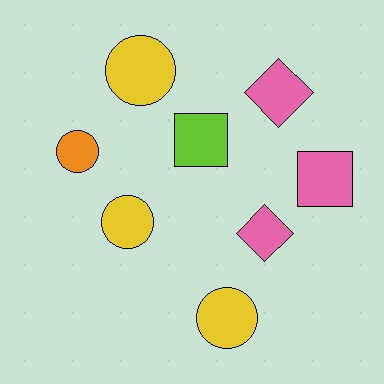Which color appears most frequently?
Pink, with 3 objects.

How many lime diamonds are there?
There are no lime diamonds.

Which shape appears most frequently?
Circle, with 4 objects.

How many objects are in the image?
There are 8 objects.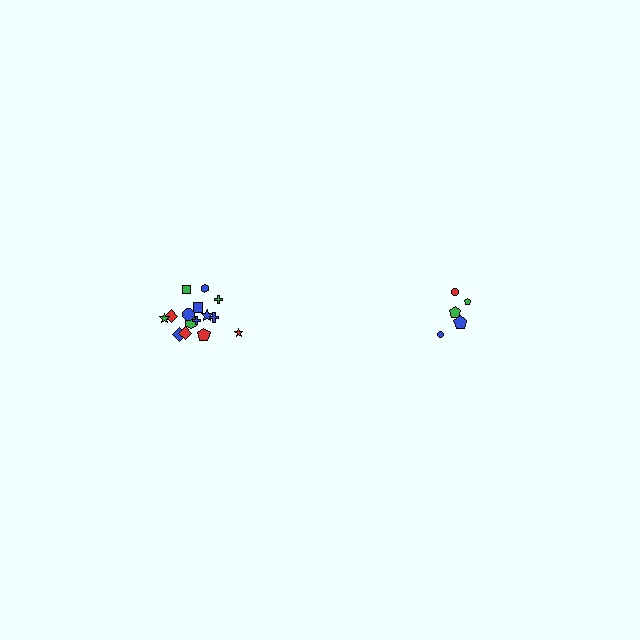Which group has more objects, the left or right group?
The left group.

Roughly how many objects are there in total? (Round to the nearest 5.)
Roughly 20 objects in total.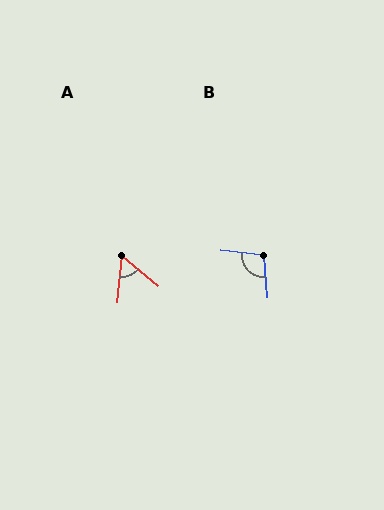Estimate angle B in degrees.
Approximately 101 degrees.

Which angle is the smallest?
A, at approximately 55 degrees.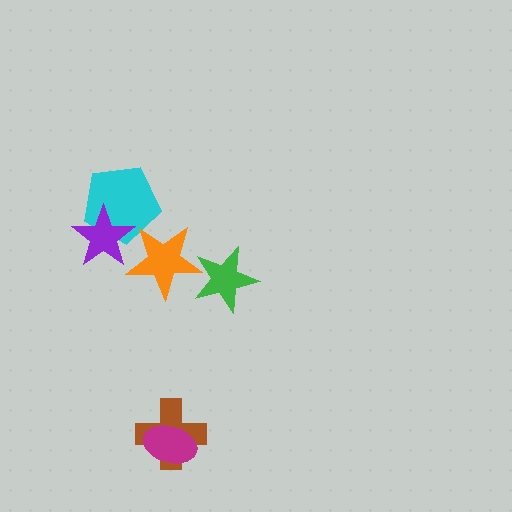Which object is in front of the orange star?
The green star is in front of the orange star.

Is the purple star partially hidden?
Yes, it is partially covered by another shape.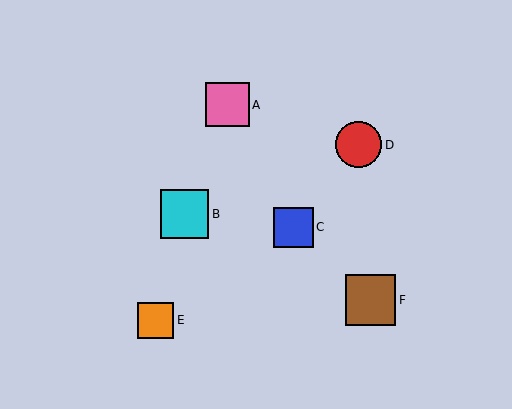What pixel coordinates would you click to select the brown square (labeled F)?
Click at (370, 300) to select the brown square F.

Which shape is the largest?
The brown square (labeled F) is the largest.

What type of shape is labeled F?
Shape F is a brown square.